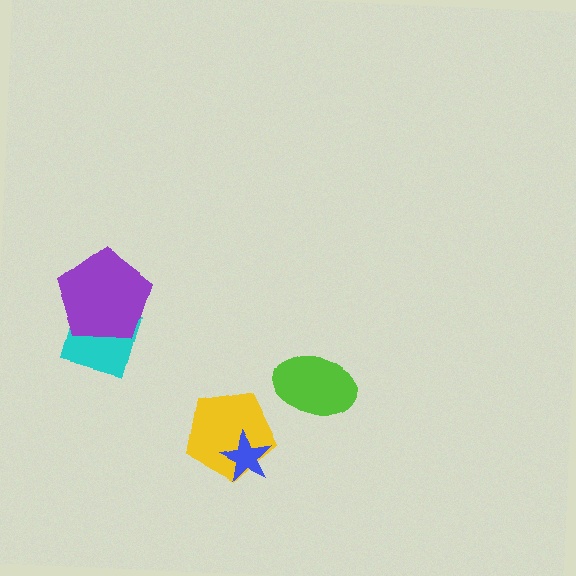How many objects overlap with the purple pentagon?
1 object overlaps with the purple pentagon.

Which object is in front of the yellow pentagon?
The blue star is in front of the yellow pentagon.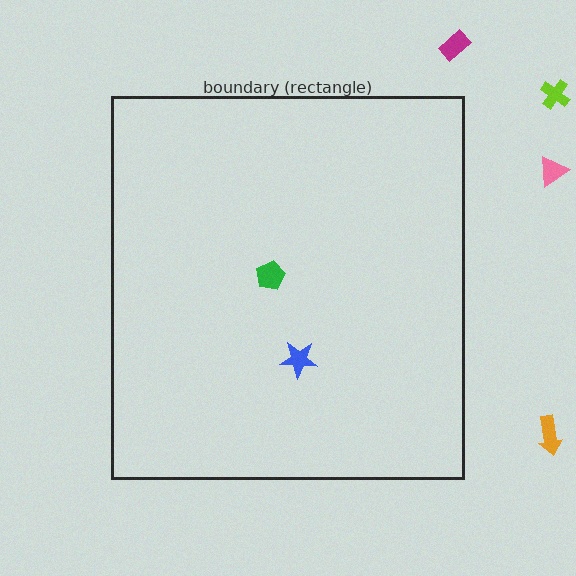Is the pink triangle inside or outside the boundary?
Outside.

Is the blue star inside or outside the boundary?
Inside.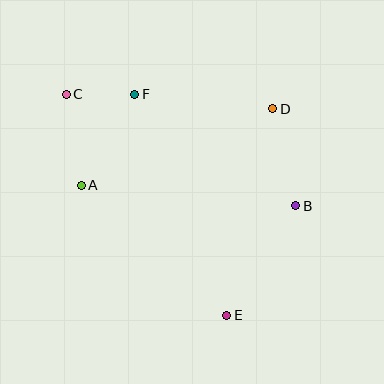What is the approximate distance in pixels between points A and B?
The distance between A and B is approximately 215 pixels.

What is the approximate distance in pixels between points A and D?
The distance between A and D is approximately 206 pixels.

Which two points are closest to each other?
Points C and F are closest to each other.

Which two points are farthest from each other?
Points C and E are farthest from each other.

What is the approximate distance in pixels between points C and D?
The distance between C and D is approximately 207 pixels.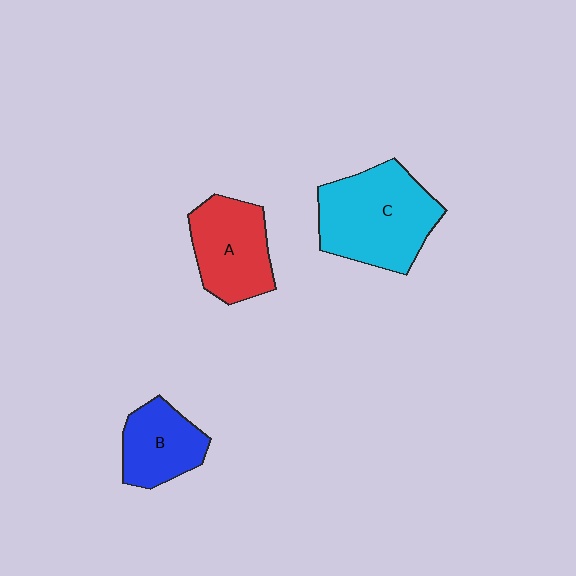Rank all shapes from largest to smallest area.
From largest to smallest: C (cyan), A (red), B (blue).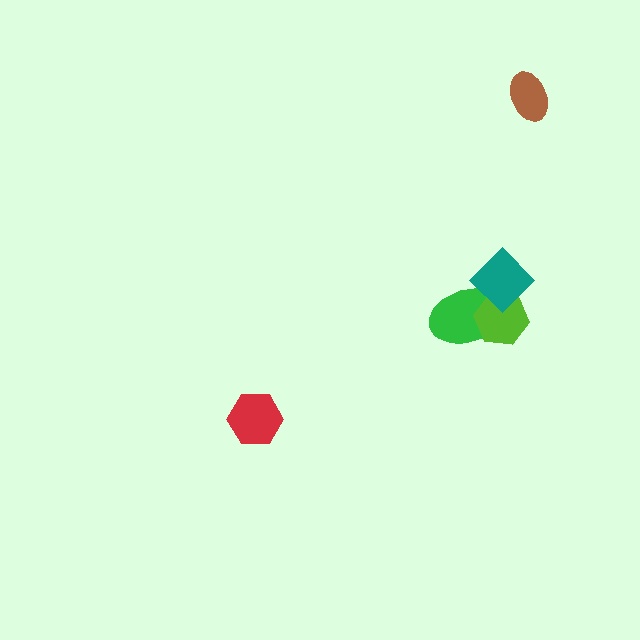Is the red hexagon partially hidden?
No, no other shape covers it.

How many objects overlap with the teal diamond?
2 objects overlap with the teal diamond.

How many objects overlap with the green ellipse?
2 objects overlap with the green ellipse.